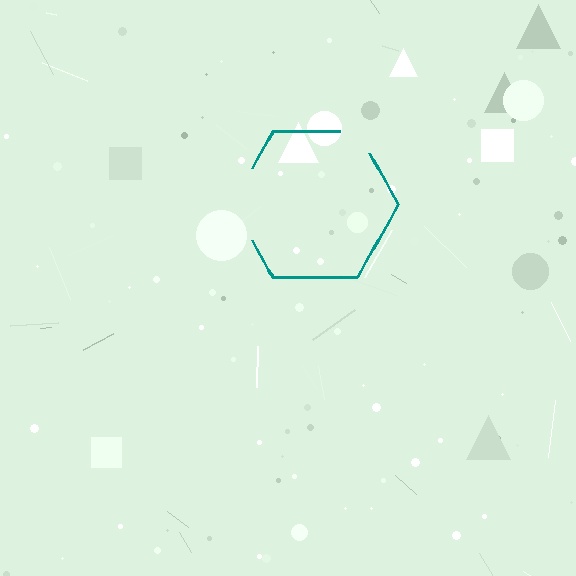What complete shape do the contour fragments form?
The contour fragments form a hexagon.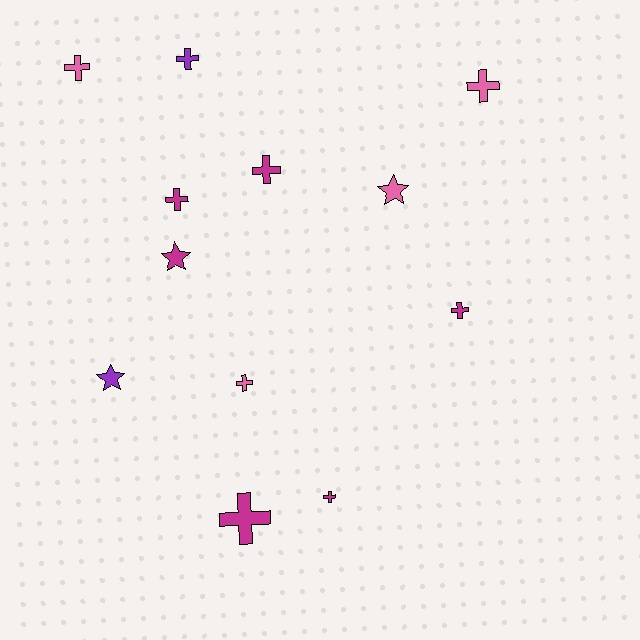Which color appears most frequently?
Magenta, with 6 objects.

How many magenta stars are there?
There is 1 magenta star.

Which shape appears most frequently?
Cross, with 9 objects.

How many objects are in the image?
There are 12 objects.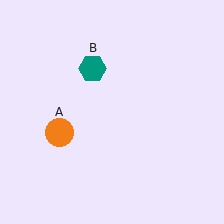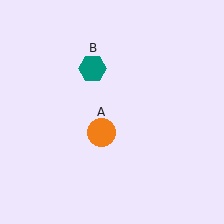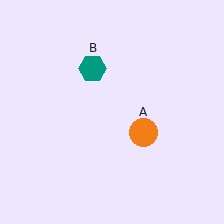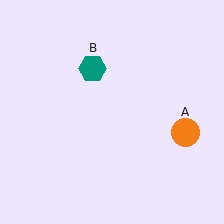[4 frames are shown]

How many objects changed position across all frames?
1 object changed position: orange circle (object A).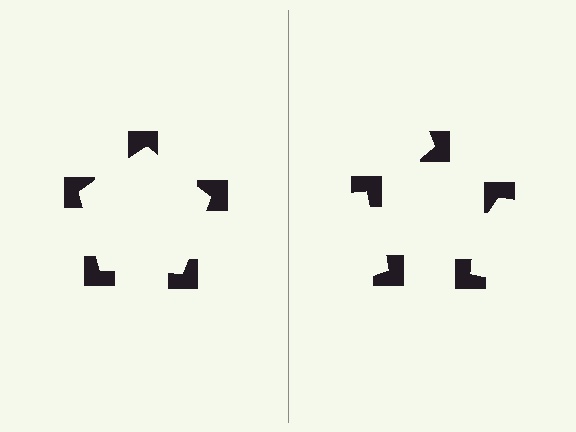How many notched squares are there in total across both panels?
10 — 5 on each side.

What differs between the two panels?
The notched squares are positioned identically on both sides; only the wedge orientations differ. On the left they align to a pentagon; on the right they are misaligned.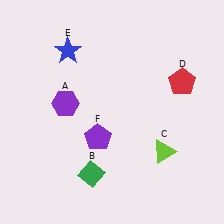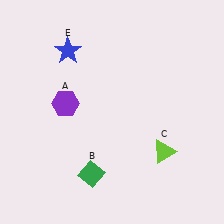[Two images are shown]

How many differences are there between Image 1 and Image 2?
There are 2 differences between the two images.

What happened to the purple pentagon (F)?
The purple pentagon (F) was removed in Image 2. It was in the bottom-left area of Image 1.